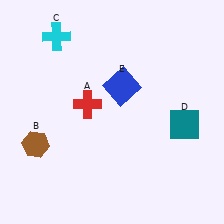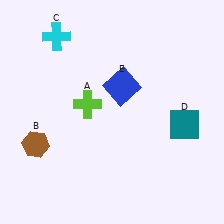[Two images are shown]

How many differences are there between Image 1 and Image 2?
There is 1 difference between the two images.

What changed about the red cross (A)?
In Image 1, A is red. In Image 2, it changed to lime.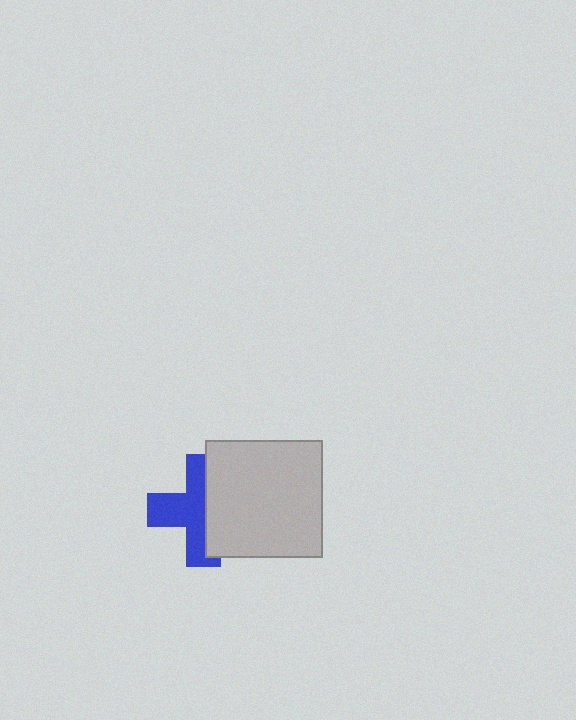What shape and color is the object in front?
The object in front is a light gray square.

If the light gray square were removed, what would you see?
You would see the complete blue cross.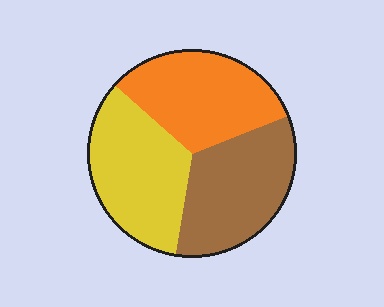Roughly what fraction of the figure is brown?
Brown covers about 35% of the figure.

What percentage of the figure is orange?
Orange takes up about one third (1/3) of the figure.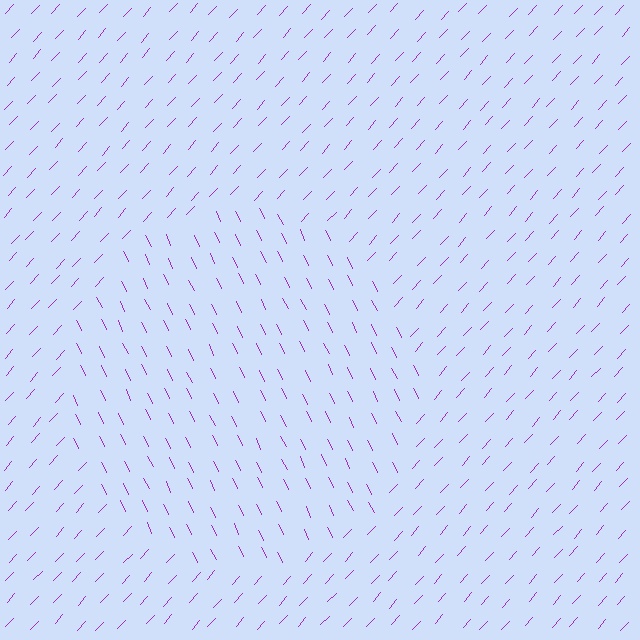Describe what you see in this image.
The image is filled with small purple line segments. A circle region in the image has lines oriented differently from the surrounding lines, creating a visible texture boundary.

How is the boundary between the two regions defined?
The boundary is defined purely by a change in line orientation (approximately 69 degrees difference). All lines are the same color and thickness.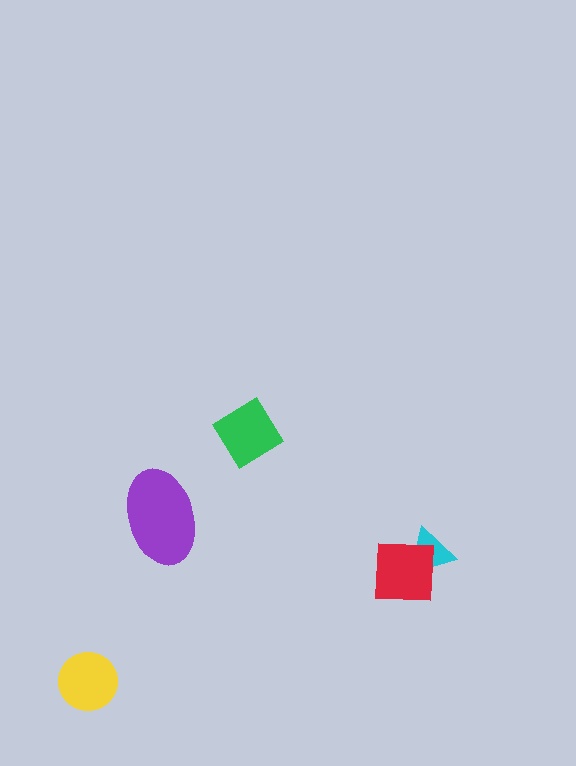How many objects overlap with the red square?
1 object overlaps with the red square.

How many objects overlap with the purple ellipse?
0 objects overlap with the purple ellipse.